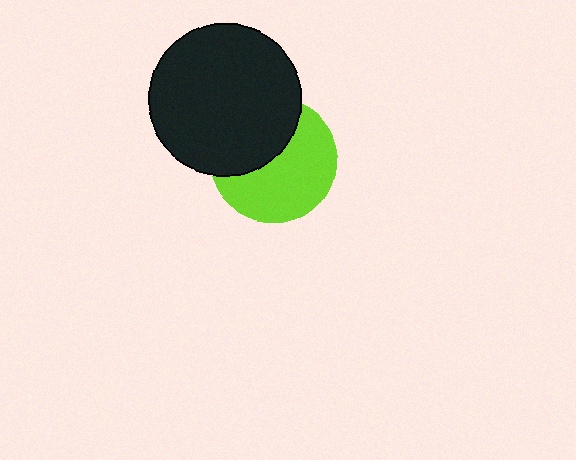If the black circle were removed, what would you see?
You would see the complete lime circle.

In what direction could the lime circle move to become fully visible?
The lime circle could move toward the lower-right. That would shift it out from behind the black circle entirely.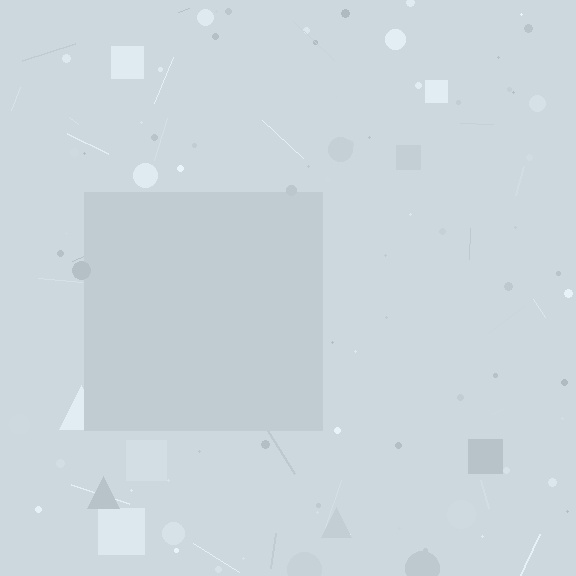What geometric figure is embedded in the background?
A square is embedded in the background.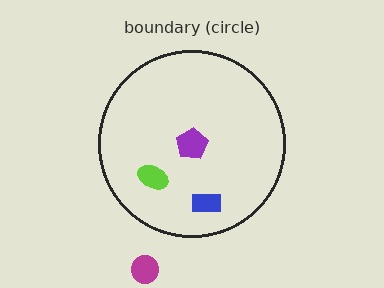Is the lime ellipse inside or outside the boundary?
Inside.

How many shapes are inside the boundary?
3 inside, 1 outside.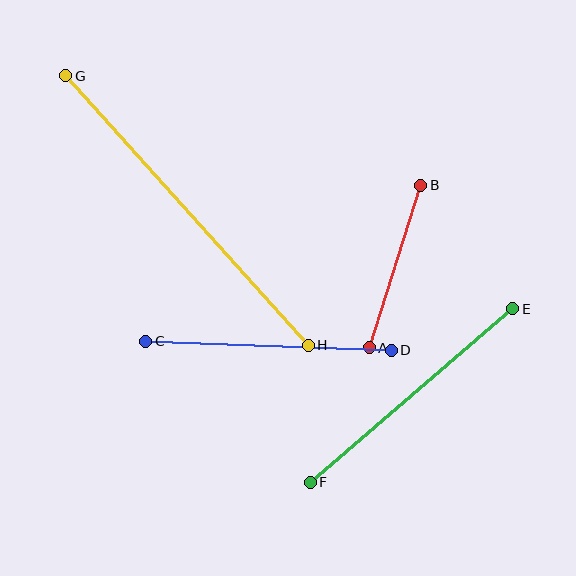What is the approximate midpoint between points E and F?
The midpoint is at approximately (412, 395) pixels.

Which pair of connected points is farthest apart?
Points G and H are farthest apart.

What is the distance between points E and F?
The distance is approximately 267 pixels.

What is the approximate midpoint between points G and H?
The midpoint is at approximately (187, 211) pixels.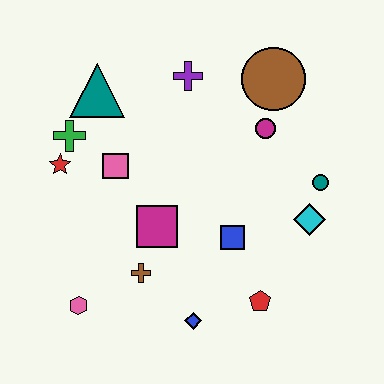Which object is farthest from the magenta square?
The brown circle is farthest from the magenta square.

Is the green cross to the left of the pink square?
Yes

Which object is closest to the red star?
The green cross is closest to the red star.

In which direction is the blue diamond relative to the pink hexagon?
The blue diamond is to the right of the pink hexagon.